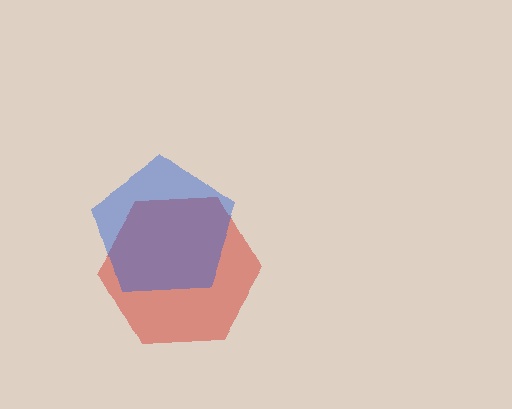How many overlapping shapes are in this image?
There are 2 overlapping shapes in the image.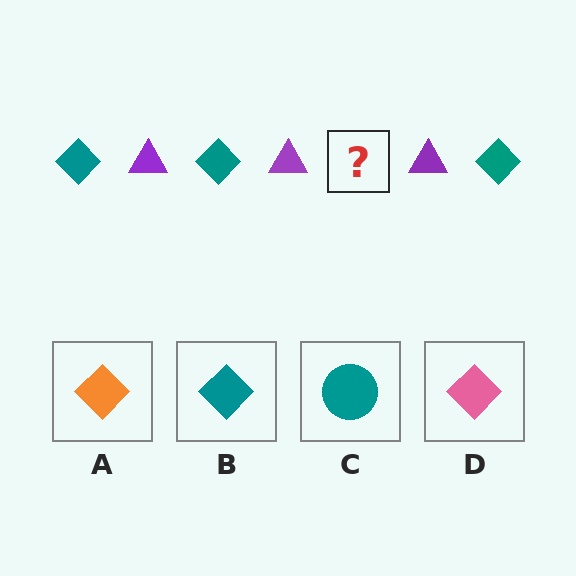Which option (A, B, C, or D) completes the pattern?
B.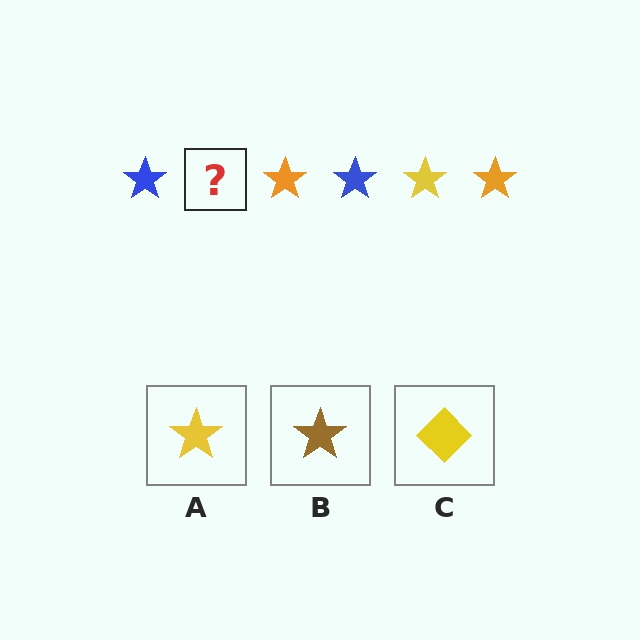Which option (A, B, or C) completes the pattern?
A.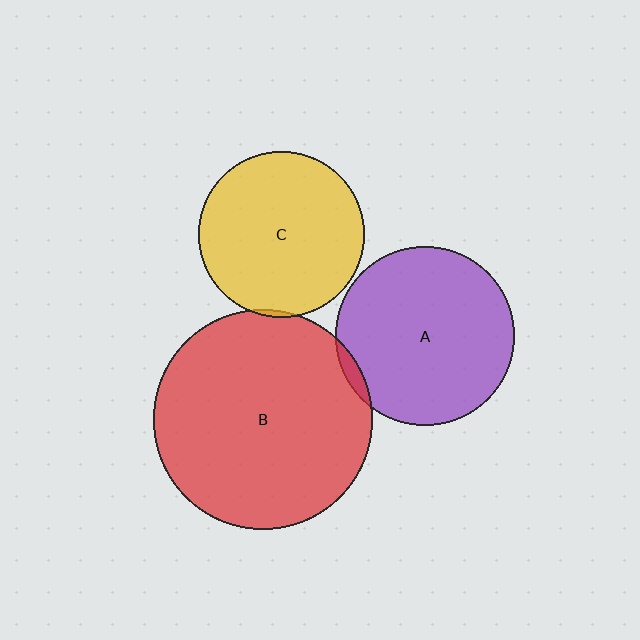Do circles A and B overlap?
Yes.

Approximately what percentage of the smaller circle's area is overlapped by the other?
Approximately 5%.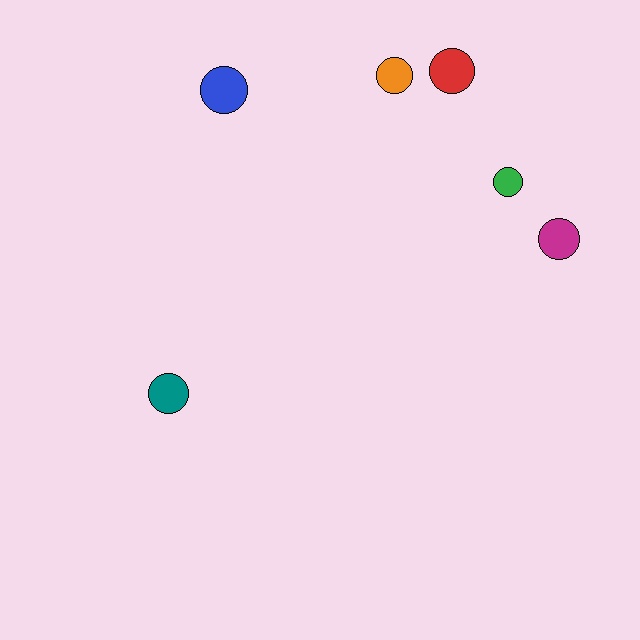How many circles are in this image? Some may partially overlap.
There are 6 circles.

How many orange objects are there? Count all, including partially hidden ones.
There is 1 orange object.